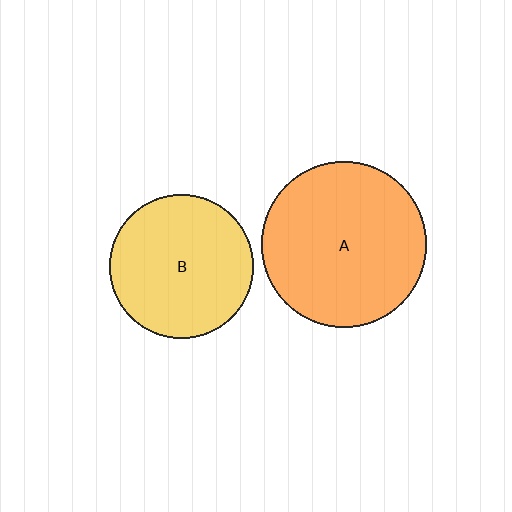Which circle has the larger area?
Circle A (orange).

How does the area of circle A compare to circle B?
Approximately 1.3 times.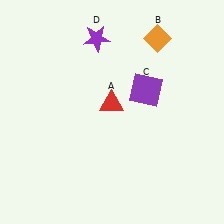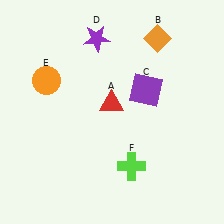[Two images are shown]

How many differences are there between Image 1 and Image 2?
There are 2 differences between the two images.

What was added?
An orange circle (E), a lime cross (F) were added in Image 2.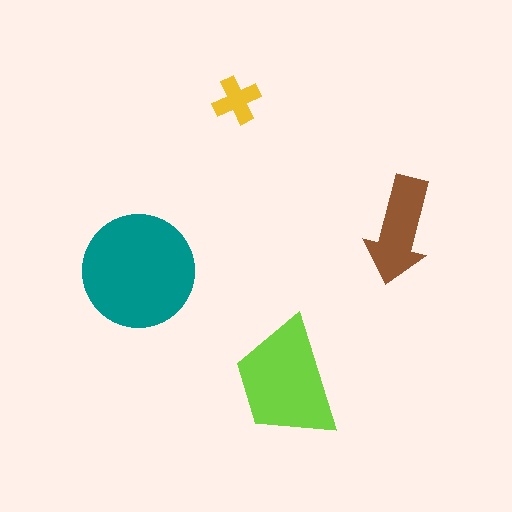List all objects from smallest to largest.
The yellow cross, the brown arrow, the lime trapezoid, the teal circle.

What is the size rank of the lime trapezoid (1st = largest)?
2nd.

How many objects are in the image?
There are 4 objects in the image.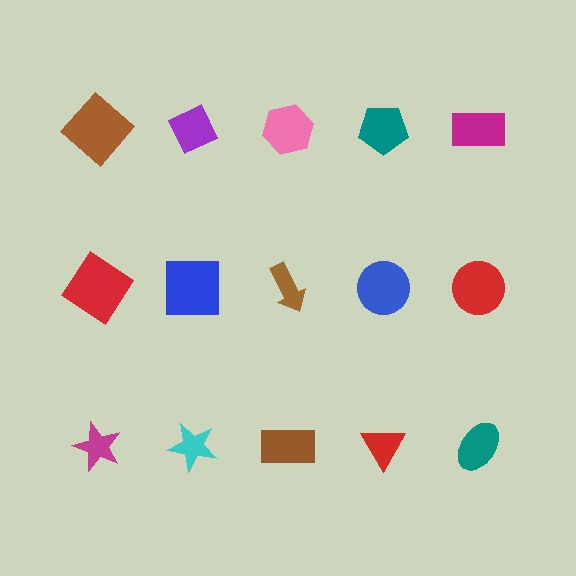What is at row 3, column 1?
A magenta star.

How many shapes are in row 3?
5 shapes.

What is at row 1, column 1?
A brown diamond.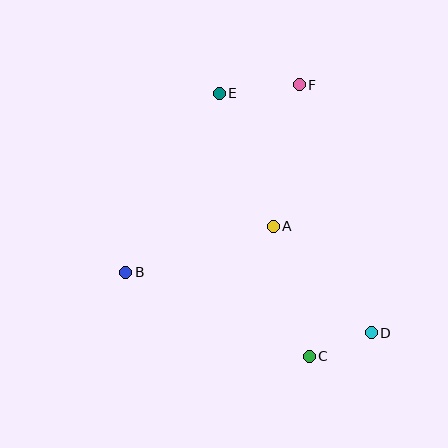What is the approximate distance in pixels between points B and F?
The distance between B and F is approximately 255 pixels.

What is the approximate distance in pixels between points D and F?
The distance between D and F is approximately 258 pixels.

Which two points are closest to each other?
Points C and D are closest to each other.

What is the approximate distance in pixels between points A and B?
The distance between A and B is approximately 154 pixels.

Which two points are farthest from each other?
Points D and E are farthest from each other.